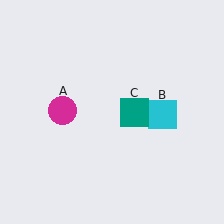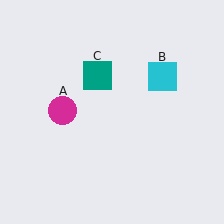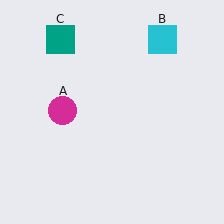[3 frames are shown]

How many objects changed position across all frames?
2 objects changed position: cyan square (object B), teal square (object C).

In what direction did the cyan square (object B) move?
The cyan square (object B) moved up.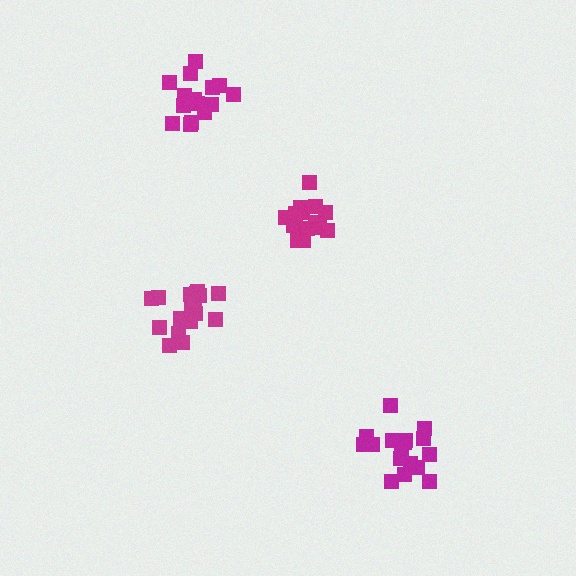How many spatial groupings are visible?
There are 4 spatial groupings.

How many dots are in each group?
Group 1: 17 dots, Group 2: 15 dots, Group 3: 14 dots, Group 4: 19 dots (65 total).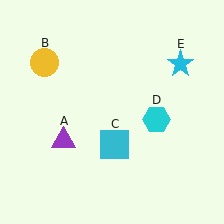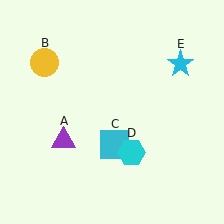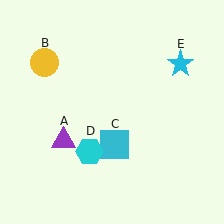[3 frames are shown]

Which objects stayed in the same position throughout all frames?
Purple triangle (object A) and yellow circle (object B) and cyan square (object C) and cyan star (object E) remained stationary.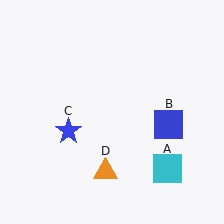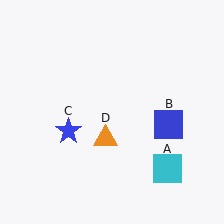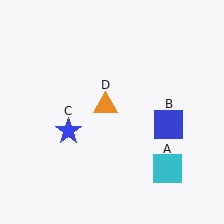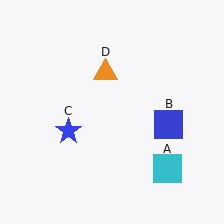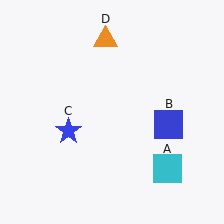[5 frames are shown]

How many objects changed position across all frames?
1 object changed position: orange triangle (object D).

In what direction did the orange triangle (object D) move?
The orange triangle (object D) moved up.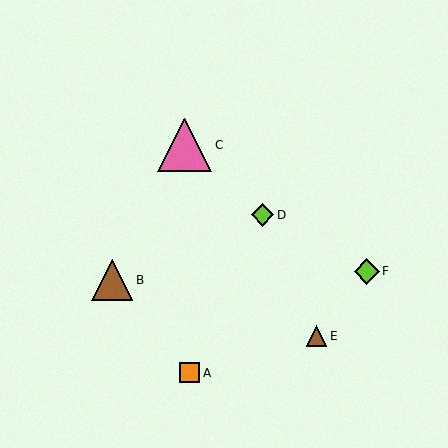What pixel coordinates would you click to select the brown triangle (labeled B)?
Click at (112, 280) to select the brown triangle B.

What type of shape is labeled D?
Shape D is a lime diamond.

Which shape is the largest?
The pink triangle (labeled C) is the largest.